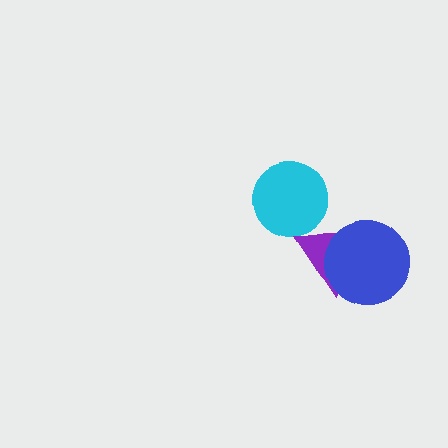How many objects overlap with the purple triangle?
2 objects overlap with the purple triangle.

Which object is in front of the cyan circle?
The purple triangle is in front of the cyan circle.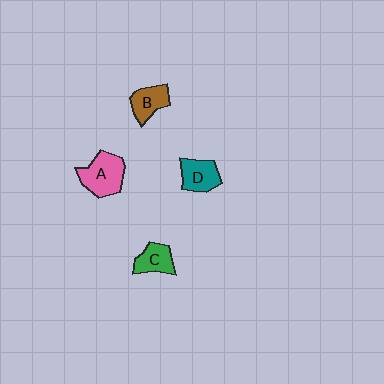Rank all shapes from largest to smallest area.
From largest to smallest: A (pink), D (teal), B (brown), C (green).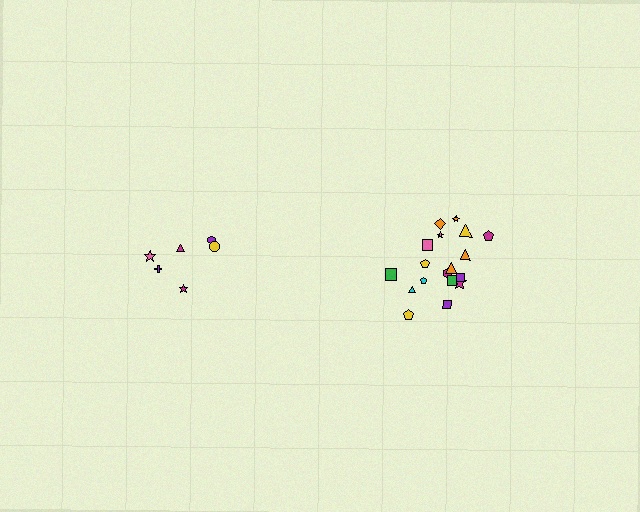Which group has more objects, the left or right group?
The right group.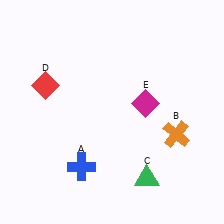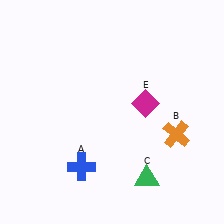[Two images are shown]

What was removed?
The red diamond (D) was removed in Image 2.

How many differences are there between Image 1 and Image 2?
There is 1 difference between the two images.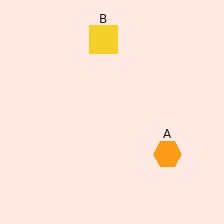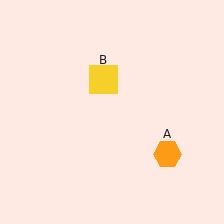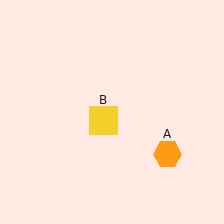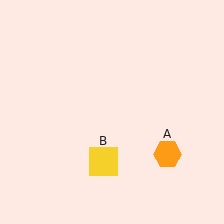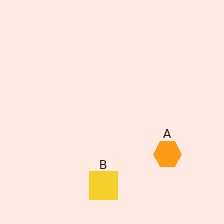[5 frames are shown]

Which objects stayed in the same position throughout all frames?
Orange hexagon (object A) remained stationary.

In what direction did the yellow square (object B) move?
The yellow square (object B) moved down.